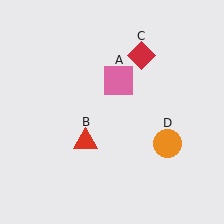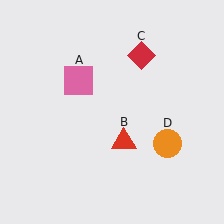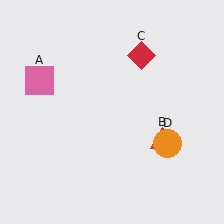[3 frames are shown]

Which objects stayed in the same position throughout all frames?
Red diamond (object C) and orange circle (object D) remained stationary.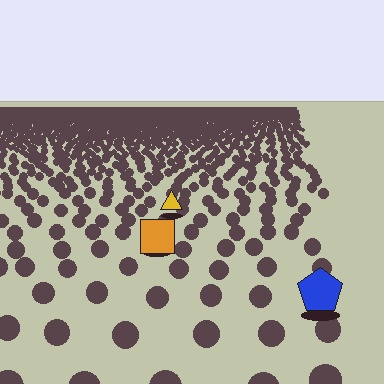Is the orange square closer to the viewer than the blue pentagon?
No. The blue pentagon is closer — you can tell from the texture gradient: the ground texture is coarser near it.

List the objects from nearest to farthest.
From nearest to farthest: the blue pentagon, the orange square, the yellow triangle.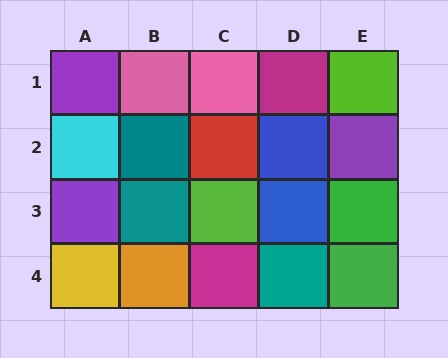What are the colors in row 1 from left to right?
Purple, pink, pink, magenta, lime.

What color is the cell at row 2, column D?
Blue.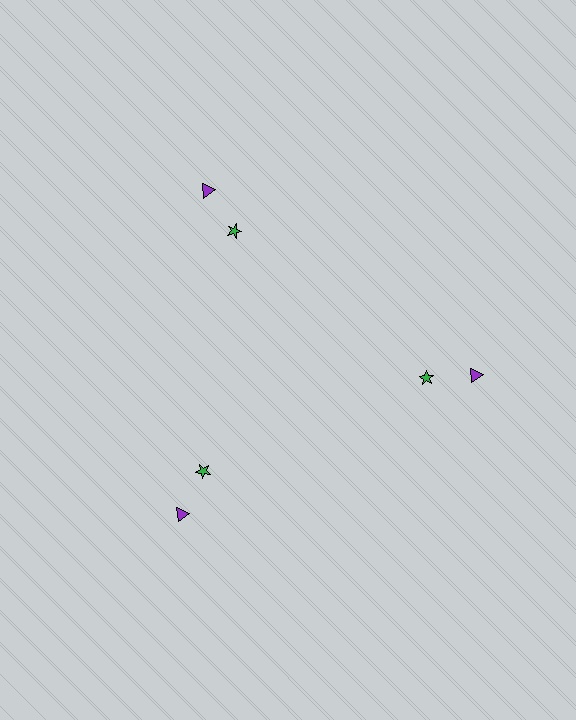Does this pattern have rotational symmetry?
Yes, this pattern has 3-fold rotational symmetry. It looks the same after rotating 120 degrees around the center.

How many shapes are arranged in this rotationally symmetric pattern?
There are 6 shapes, arranged in 3 groups of 2.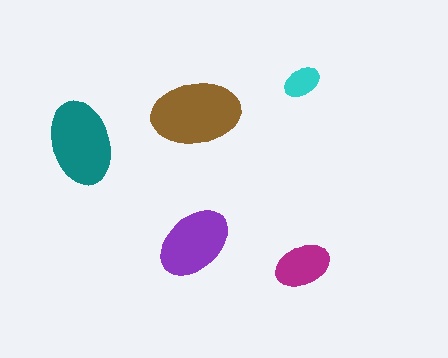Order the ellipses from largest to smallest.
the brown one, the teal one, the purple one, the magenta one, the cyan one.